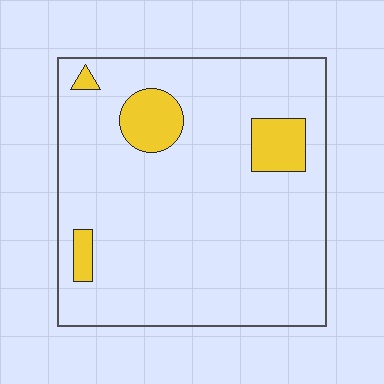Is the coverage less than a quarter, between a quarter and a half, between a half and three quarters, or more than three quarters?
Less than a quarter.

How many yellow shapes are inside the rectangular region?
4.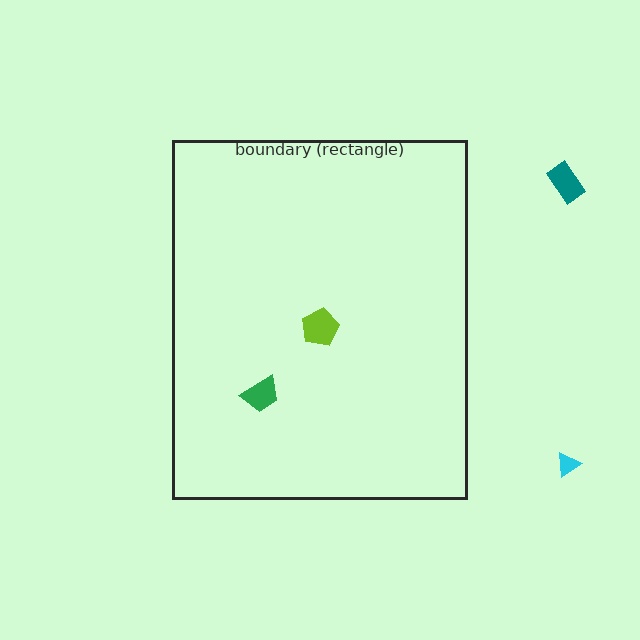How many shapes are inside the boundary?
2 inside, 2 outside.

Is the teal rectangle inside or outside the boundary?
Outside.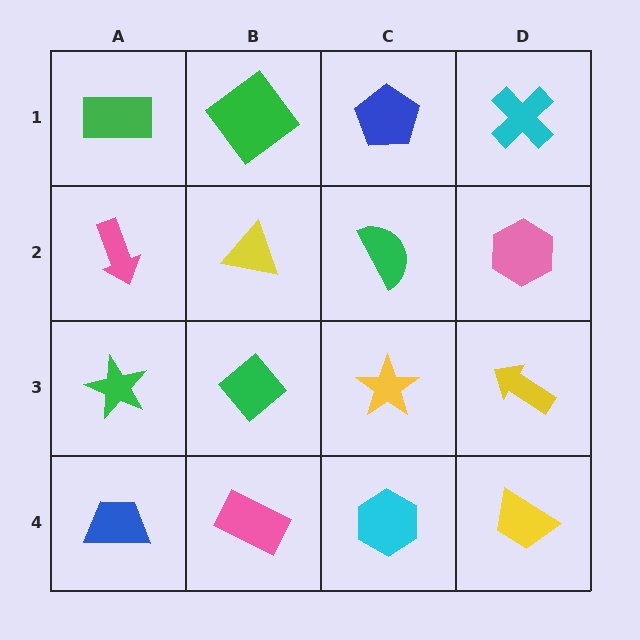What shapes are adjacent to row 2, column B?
A green diamond (row 1, column B), a green diamond (row 3, column B), a pink arrow (row 2, column A), a green semicircle (row 2, column C).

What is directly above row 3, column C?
A green semicircle.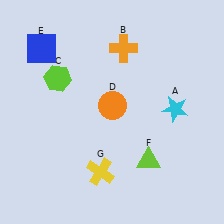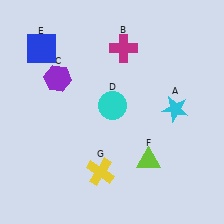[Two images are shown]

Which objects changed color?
B changed from orange to magenta. C changed from lime to purple. D changed from orange to cyan.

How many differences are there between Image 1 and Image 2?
There are 3 differences between the two images.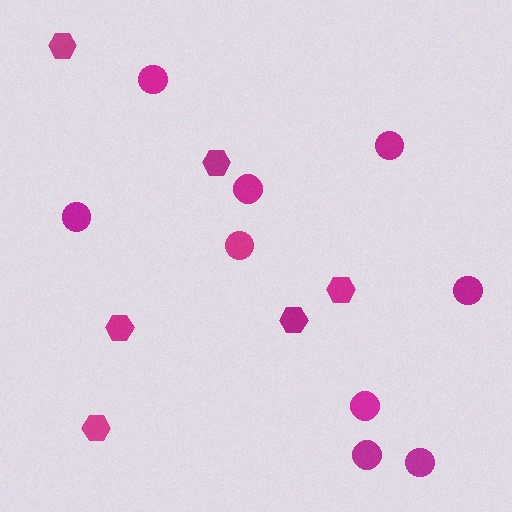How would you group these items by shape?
There are 2 groups: one group of hexagons (6) and one group of circles (9).